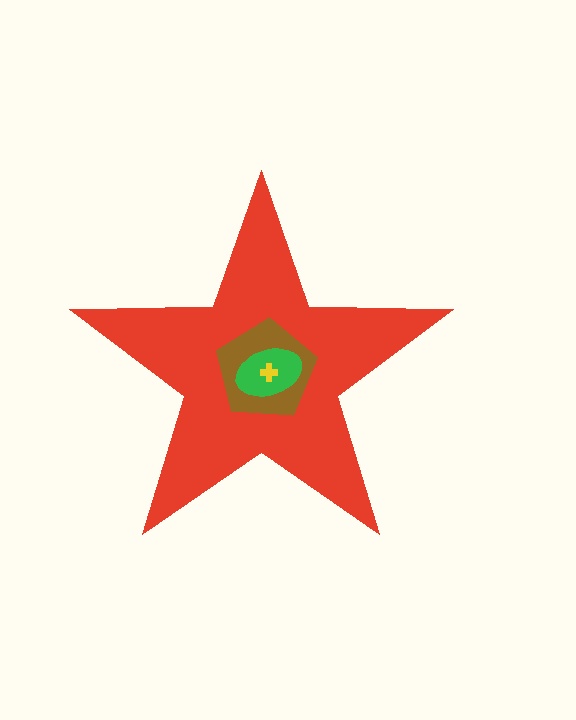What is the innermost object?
The yellow cross.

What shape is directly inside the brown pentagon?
The green ellipse.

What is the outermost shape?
The red star.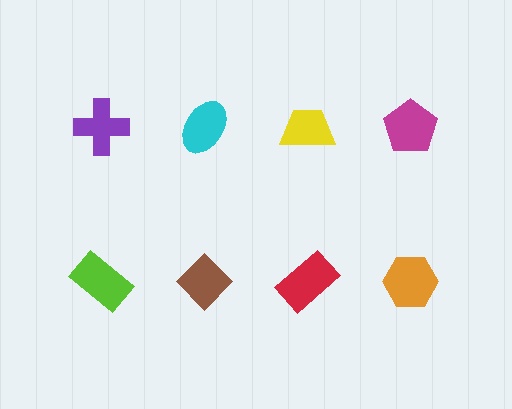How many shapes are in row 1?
4 shapes.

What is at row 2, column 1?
A lime rectangle.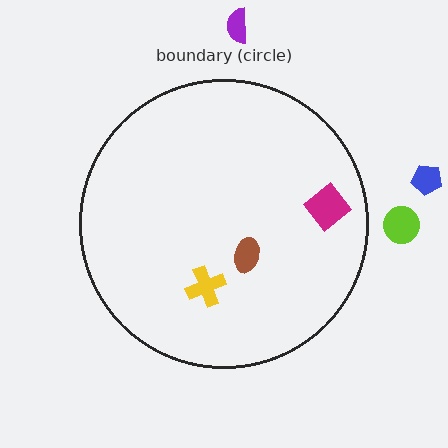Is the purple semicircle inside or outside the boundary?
Outside.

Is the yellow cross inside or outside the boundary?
Inside.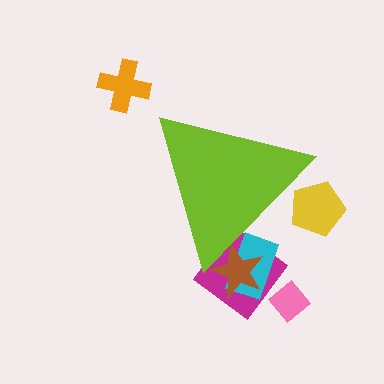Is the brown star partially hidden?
Yes, the brown star is partially hidden behind the lime triangle.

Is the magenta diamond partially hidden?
Yes, the magenta diamond is partially hidden behind the lime triangle.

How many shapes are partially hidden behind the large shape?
4 shapes are partially hidden.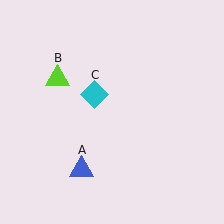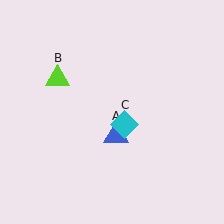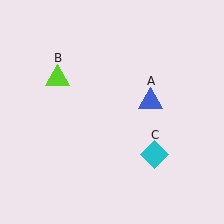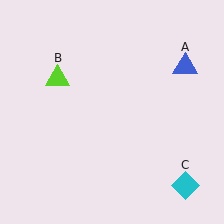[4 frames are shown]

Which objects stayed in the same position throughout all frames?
Lime triangle (object B) remained stationary.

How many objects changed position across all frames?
2 objects changed position: blue triangle (object A), cyan diamond (object C).